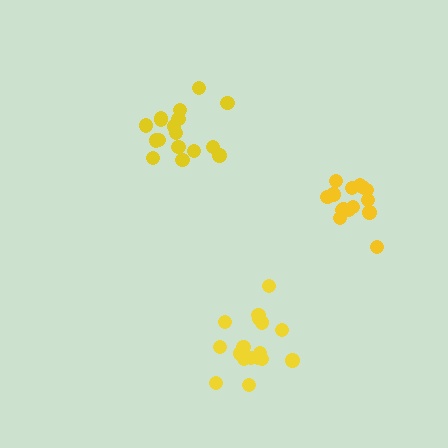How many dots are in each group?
Group 1: 17 dots, Group 2: 17 dots, Group 3: 15 dots (49 total).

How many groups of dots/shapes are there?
There are 3 groups.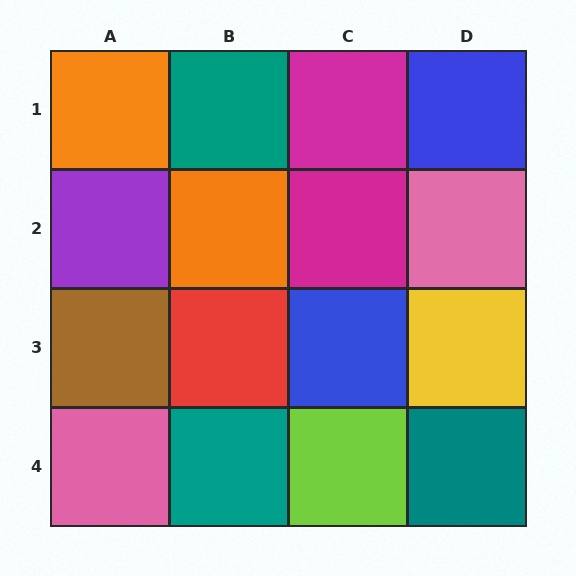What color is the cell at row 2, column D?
Pink.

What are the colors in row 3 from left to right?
Brown, red, blue, yellow.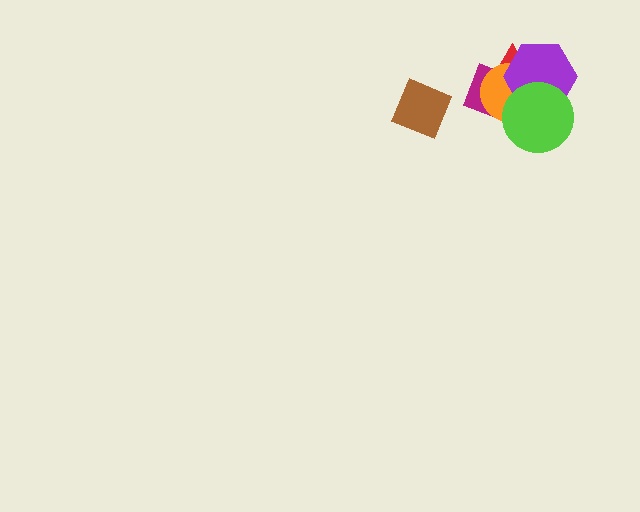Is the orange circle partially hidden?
Yes, it is partially covered by another shape.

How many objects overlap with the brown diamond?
0 objects overlap with the brown diamond.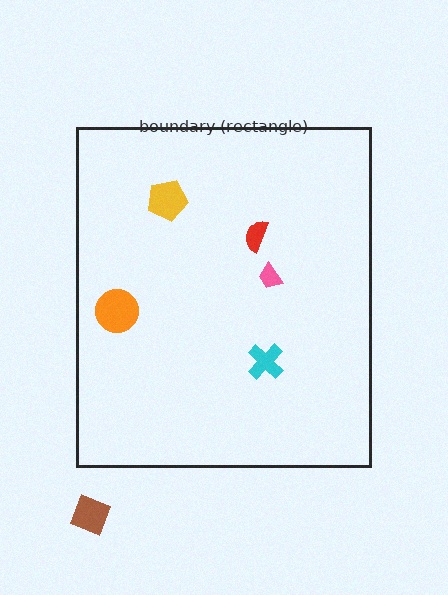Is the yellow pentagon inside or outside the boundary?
Inside.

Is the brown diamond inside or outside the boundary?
Outside.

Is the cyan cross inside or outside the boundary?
Inside.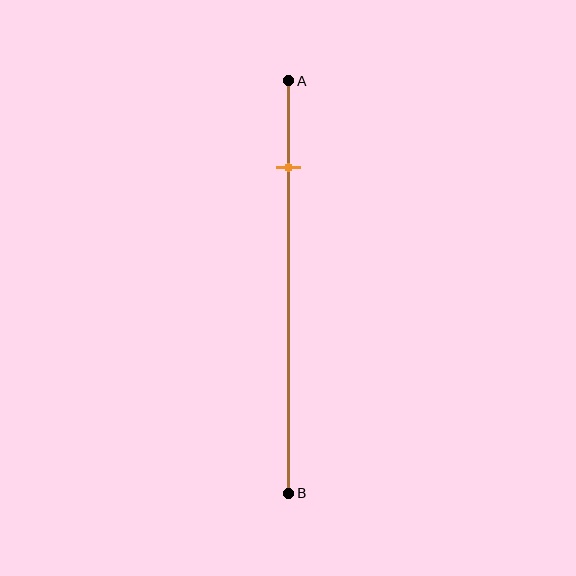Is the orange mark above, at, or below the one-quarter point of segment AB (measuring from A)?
The orange mark is above the one-quarter point of segment AB.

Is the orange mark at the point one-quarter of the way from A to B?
No, the mark is at about 20% from A, not at the 25% one-quarter point.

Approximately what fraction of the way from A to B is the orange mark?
The orange mark is approximately 20% of the way from A to B.